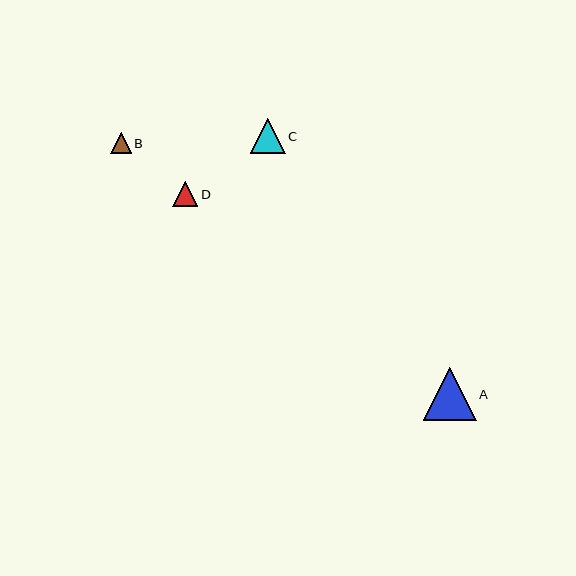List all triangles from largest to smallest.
From largest to smallest: A, C, D, B.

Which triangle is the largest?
Triangle A is the largest with a size of approximately 53 pixels.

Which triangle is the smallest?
Triangle B is the smallest with a size of approximately 21 pixels.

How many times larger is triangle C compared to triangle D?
Triangle C is approximately 1.4 times the size of triangle D.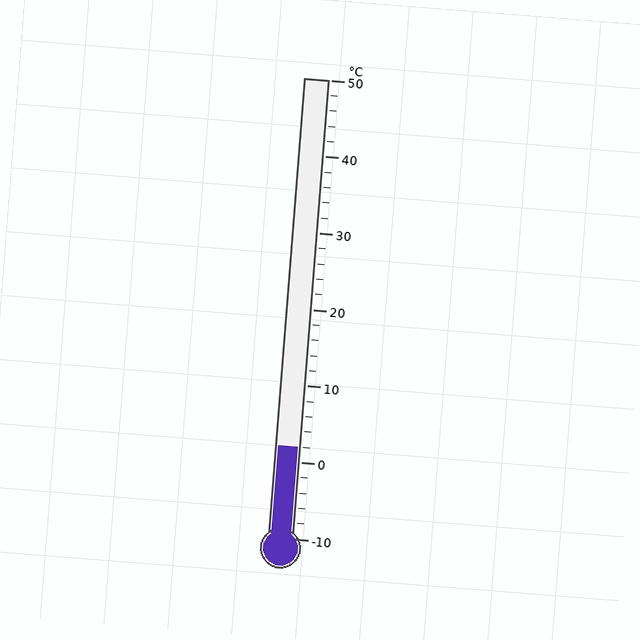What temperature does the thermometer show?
The thermometer shows approximately 2°C.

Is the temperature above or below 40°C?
The temperature is below 40°C.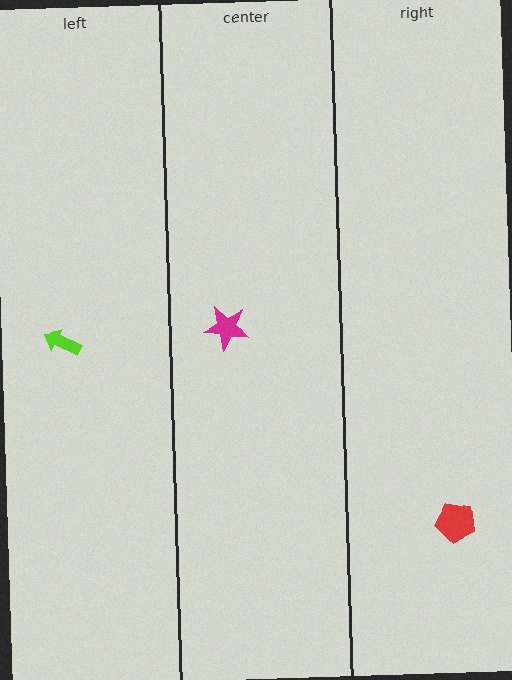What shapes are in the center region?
The magenta star.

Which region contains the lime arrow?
The left region.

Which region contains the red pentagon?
The right region.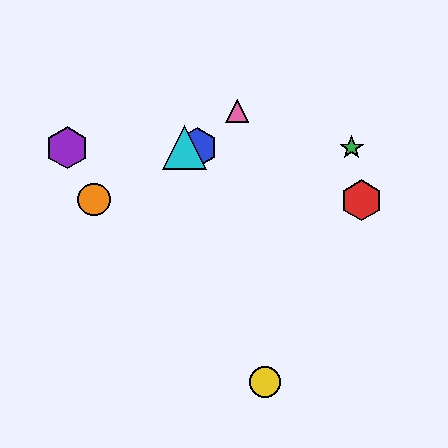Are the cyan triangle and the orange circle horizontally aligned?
No, the cyan triangle is at y≈148 and the orange circle is at y≈200.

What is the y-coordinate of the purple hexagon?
The purple hexagon is at y≈148.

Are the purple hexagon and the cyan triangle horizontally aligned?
Yes, both are at y≈148.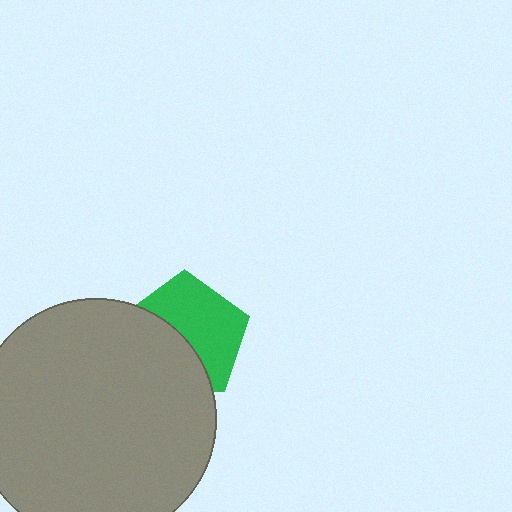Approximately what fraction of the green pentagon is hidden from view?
Roughly 44% of the green pentagon is hidden behind the gray circle.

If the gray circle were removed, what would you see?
You would see the complete green pentagon.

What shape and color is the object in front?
The object in front is a gray circle.